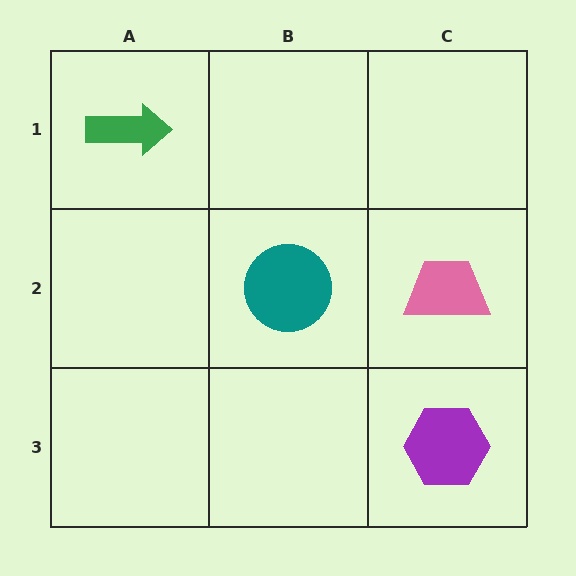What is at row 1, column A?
A green arrow.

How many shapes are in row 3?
1 shape.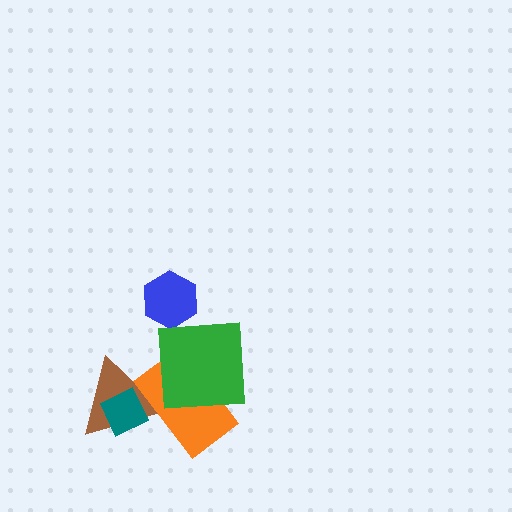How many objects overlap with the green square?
1 object overlaps with the green square.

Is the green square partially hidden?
No, no other shape covers it.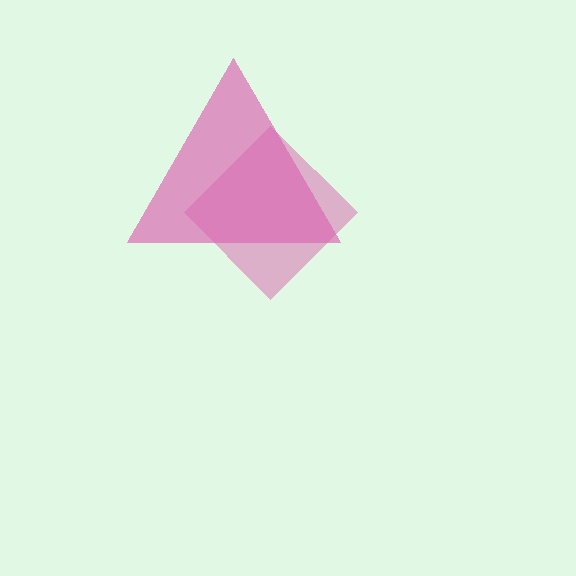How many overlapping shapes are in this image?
There are 2 overlapping shapes in the image.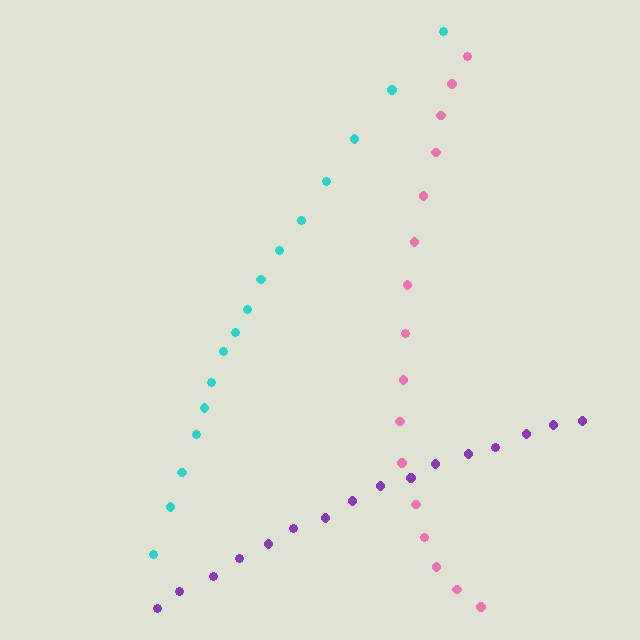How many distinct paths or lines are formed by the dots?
There are 3 distinct paths.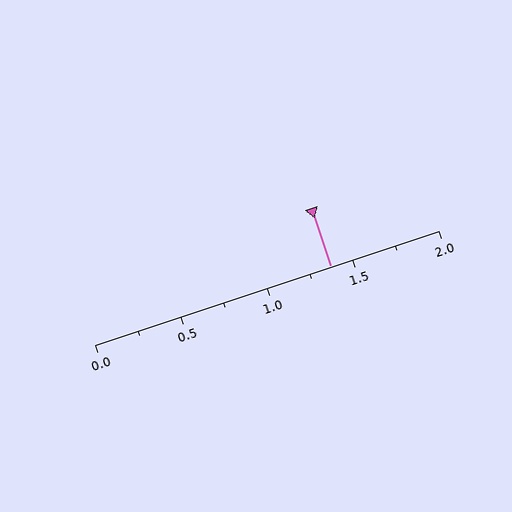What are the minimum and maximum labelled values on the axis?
The axis runs from 0.0 to 2.0.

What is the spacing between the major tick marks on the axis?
The major ticks are spaced 0.5 apart.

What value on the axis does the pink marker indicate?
The marker indicates approximately 1.38.